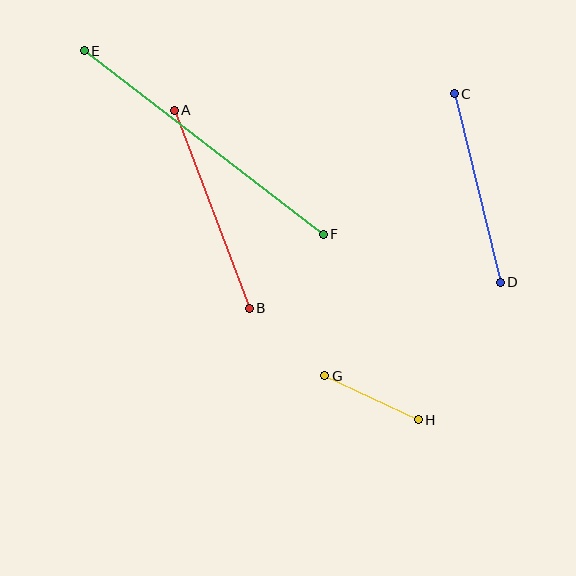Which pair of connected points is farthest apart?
Points E and F are farthest apart.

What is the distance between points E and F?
The distance is approximately 301 pixels.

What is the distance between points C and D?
The distance is approximately 194 pixels.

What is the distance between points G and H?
The distance is approximately 103 pixels.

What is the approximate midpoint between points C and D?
The midpoint is at approximately (477, 188) pixels.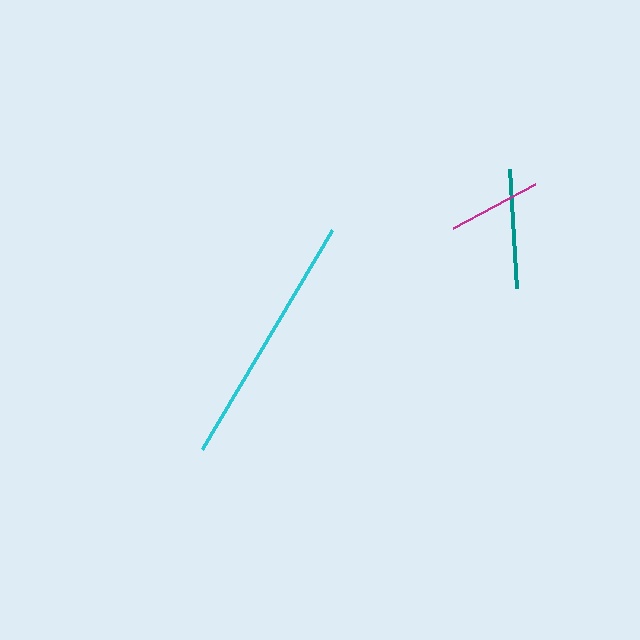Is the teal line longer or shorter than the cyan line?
The cyan line is longer than the teal line.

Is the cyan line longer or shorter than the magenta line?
The cyan line is longer than the magenta line.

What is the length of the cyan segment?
The cyan segment is approximately 255 pixels long.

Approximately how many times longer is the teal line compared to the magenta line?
The teal line is approximately 1.3 times the length of the magenta line.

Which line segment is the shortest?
The magenta line is the shortest at approximately 93 pixels.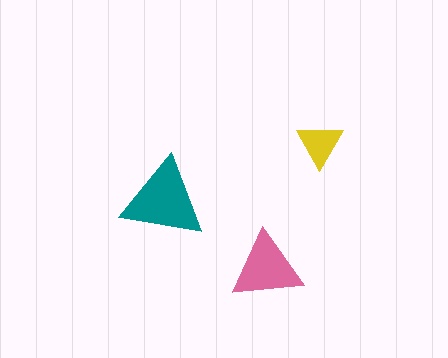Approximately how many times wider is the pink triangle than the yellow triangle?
About 1.5 times wider.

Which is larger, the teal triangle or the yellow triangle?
The teal one.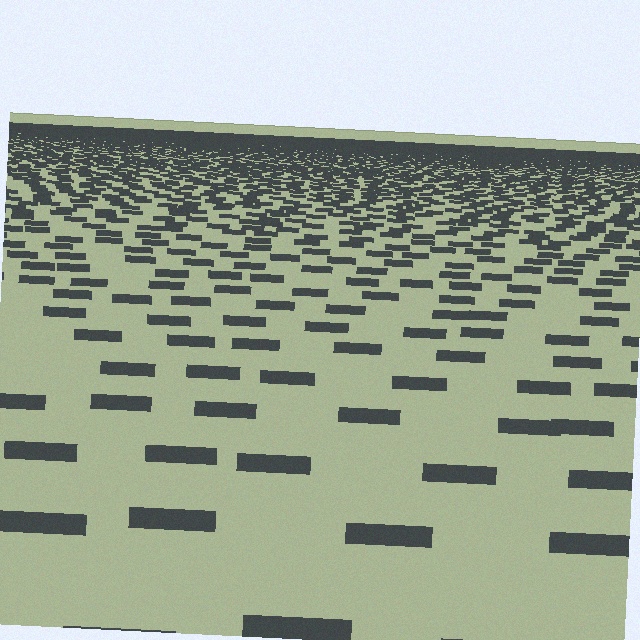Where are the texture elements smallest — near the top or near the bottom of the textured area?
Near the top.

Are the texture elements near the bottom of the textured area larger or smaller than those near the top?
Larger. Near the bottom, elements are closer to the viewer and appear at a bigger on-screen size.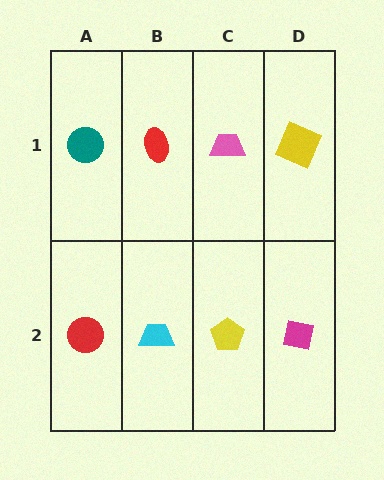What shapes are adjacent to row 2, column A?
A teal circle (row 1, column A), a cyan trapezoid (row 2, column B).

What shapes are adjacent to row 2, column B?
A red ellipse (row 1, column B), a red circle (row 2, column A), a yellow pentagon (row 2, column C).